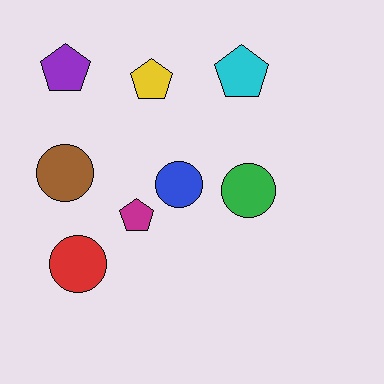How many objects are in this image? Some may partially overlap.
There are 8 objects.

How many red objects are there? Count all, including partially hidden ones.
There is 1 red object.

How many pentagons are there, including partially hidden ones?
There are 4 pentagons.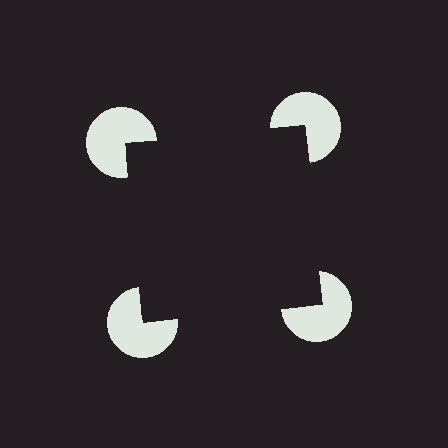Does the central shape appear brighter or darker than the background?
It typically appears slightly darker than the background, even though no actual brightness change is drawn.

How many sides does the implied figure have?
4 sides.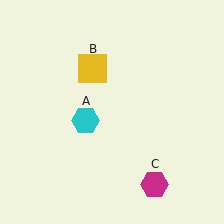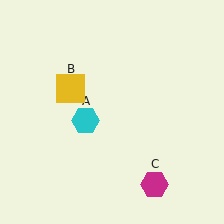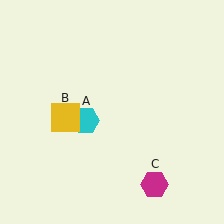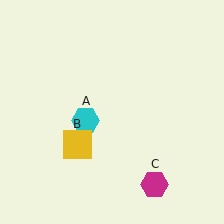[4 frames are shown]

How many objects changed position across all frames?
1 object changed position: yellow square (object B).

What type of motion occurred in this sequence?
The yellow square (object B) rotated counterclockwise around the center of the scene.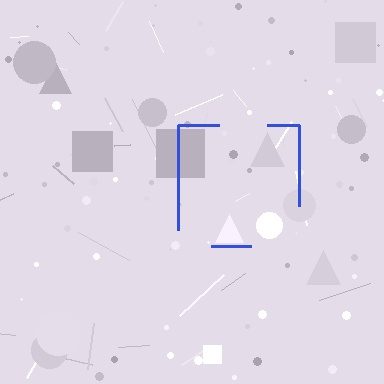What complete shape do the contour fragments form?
The contour fragments form a square.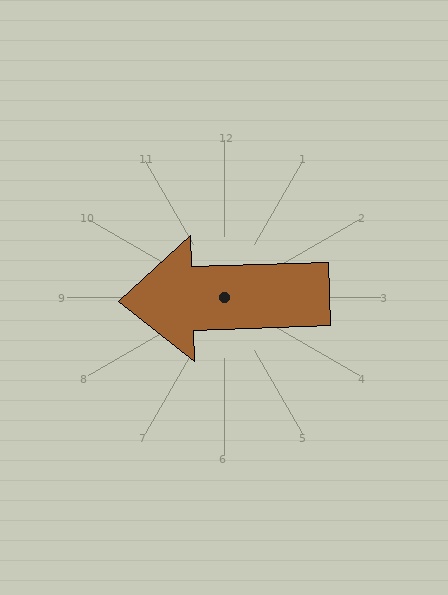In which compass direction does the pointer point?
West.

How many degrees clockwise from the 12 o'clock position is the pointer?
Approximately 268 degrees.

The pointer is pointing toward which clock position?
Roughly 9 o'clock.